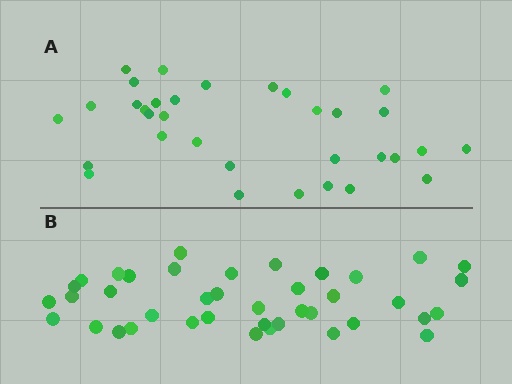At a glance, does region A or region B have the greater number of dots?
Region B (the bottom region) has more dots.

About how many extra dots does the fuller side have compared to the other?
Region B has roughly 8 or so more dots than region A.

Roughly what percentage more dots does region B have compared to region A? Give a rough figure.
About 20% more.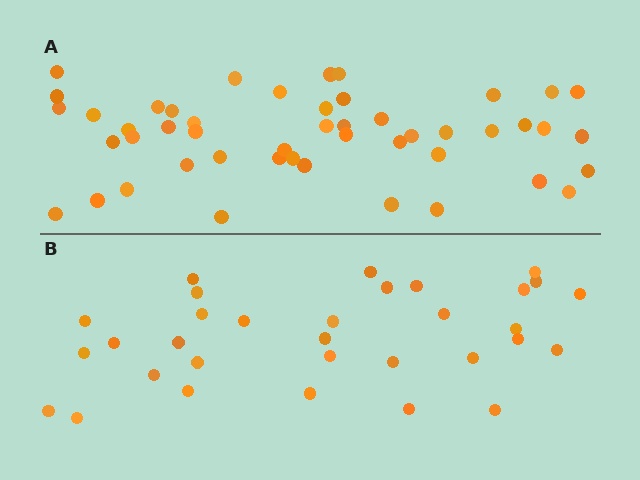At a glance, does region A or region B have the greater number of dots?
Region A (the top region) has more dots.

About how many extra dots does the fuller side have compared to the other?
Region A has approximately 15 more dots than region B.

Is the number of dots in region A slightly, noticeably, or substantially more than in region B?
Region A has substantially more. The ratio is roughly 1.5 to 1.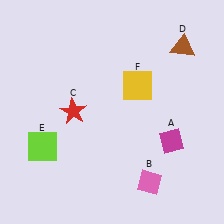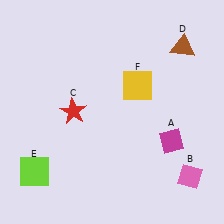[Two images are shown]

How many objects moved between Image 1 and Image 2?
2 objects moved between the two images.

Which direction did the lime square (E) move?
The lime square (E) moved down.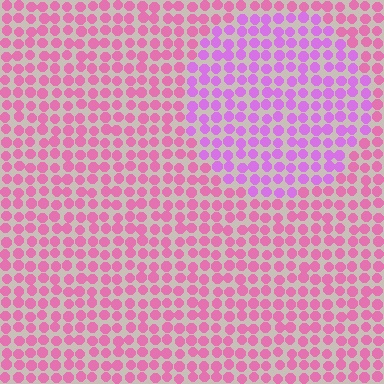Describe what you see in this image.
The image is filled with small pink elements in a uniform arrangement. A circle-shaped region is visible where the elements are tinted to a slightly different hue, forming a subtle color boundary.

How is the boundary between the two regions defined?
The boundary is defined purely by a slight shift in hue (about 36 degrees). Spacing, size, and orientation are identical on both sides.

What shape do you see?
I see a circle.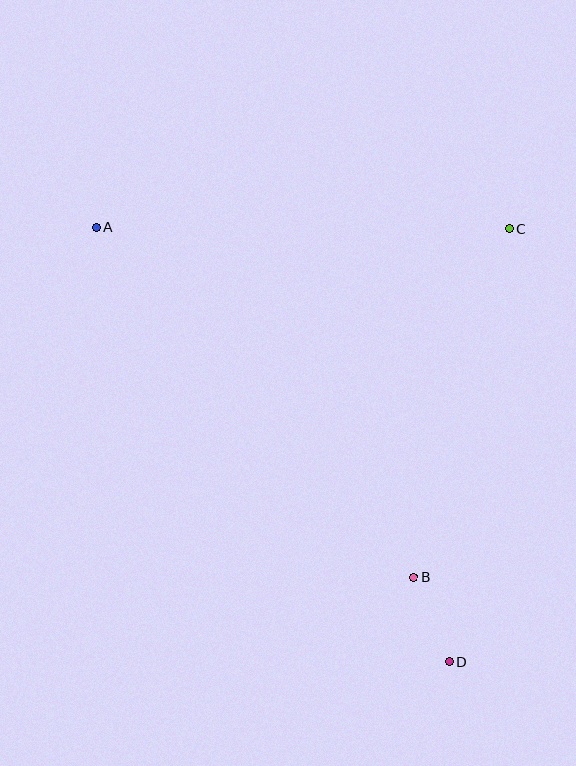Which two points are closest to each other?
Points B and D are closest to each other.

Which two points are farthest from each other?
Points A and D are farthest from each other.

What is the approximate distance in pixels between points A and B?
The distance between A and B is approximately 472 pixels.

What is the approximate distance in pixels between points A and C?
The distance between A and C is approximately 413 pixels.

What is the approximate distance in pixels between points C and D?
The distance between C and D is approximately 437 pixels.